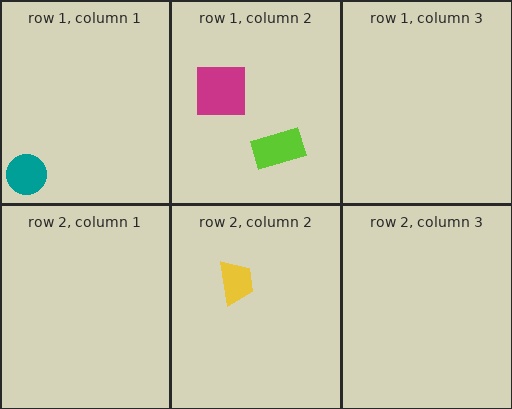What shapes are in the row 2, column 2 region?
The yellow trapezoid.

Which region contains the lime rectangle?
The row 1, column 2 region.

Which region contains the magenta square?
The row 1, column 2 region.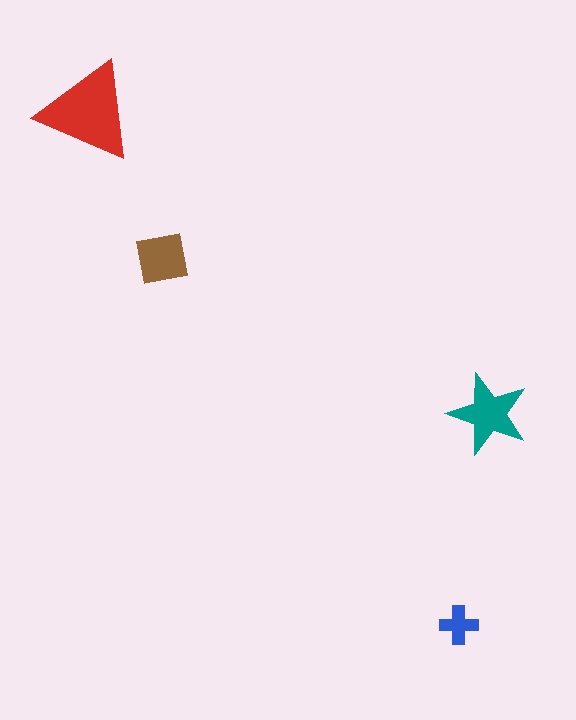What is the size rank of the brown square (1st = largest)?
3rd.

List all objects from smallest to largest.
The blue cross, the brown square, the teal star, the red triangle.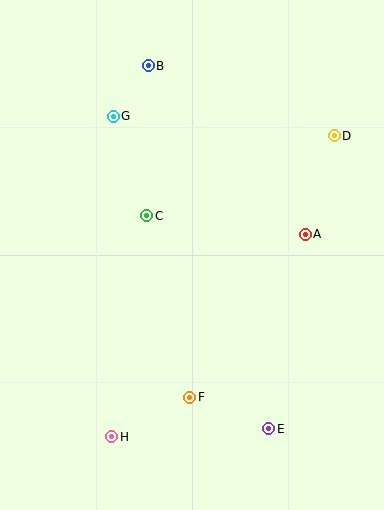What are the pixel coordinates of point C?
Point C is at (147, 216).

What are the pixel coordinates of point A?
Point A is at (305, 234).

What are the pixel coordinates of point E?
Point E is at (269, 429).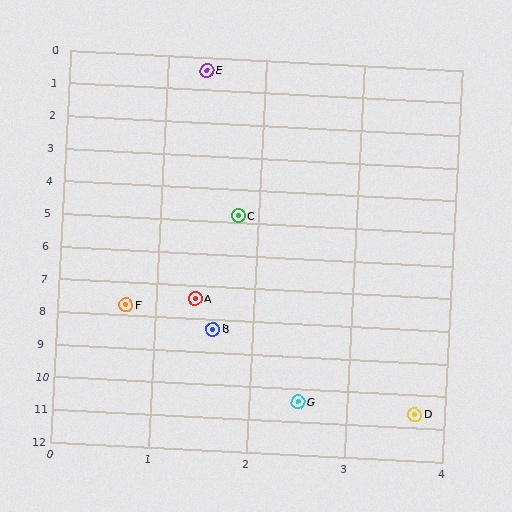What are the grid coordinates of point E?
Point E is at approximately (1.4, 0.4).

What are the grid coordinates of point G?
Point G is at approximately (2.5, 10.4).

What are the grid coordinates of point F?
Point F is at approximately (0.7, 7.7).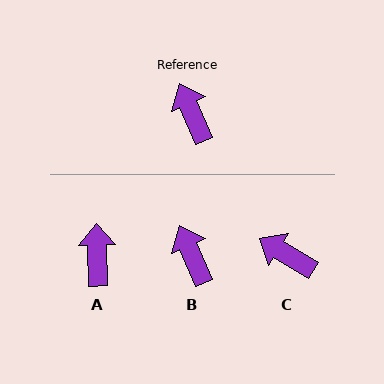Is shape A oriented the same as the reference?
No, it is off by about 22 degrees.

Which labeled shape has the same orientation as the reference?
B.